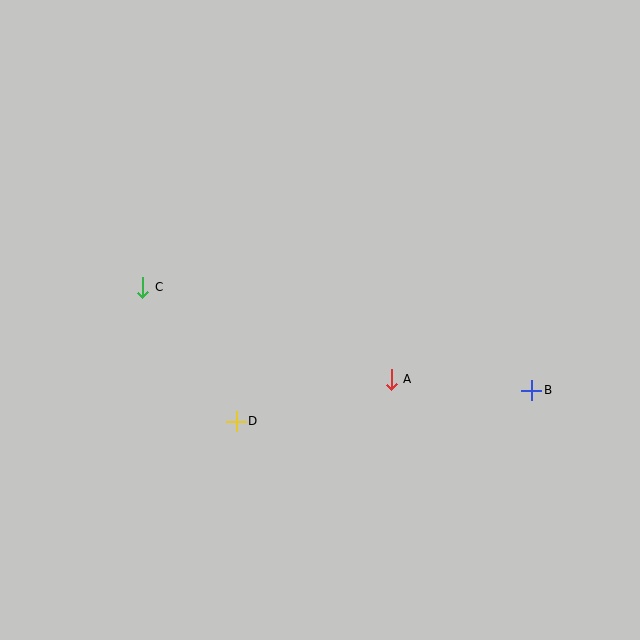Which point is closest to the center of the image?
Point A at (391, 379) is closest to the center.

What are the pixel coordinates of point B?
Point B is at (532, 390).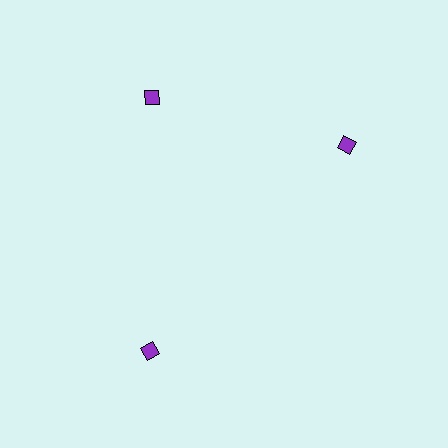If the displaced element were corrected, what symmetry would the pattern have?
It would have 3-fold rotational symmetry — the pattern would map onto itself every 120 degrees.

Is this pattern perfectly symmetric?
No. The 3 purple diamonds are arranged in a ring, but one element near the 3 o'clock position is rotated out of alignment along the ring, breaking the 3-fold rotational symmetry.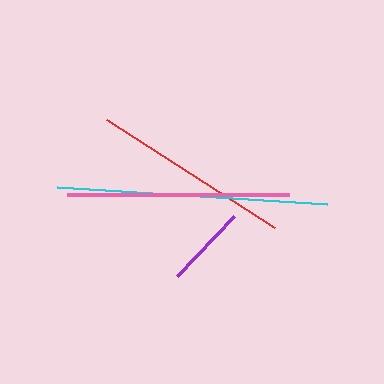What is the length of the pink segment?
The pink segment is approximately 222 pixels long.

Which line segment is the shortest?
The purple line is the shortest at approximately 82 pixels.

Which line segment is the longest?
The cyan line is the longest at approximately 270 pixels.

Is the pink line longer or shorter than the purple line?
The pink line is longer than the purple line.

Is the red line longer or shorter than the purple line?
The red line is longer than the purple line.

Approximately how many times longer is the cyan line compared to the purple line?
The cyan line is approximately 3.3 times the length of the purple line.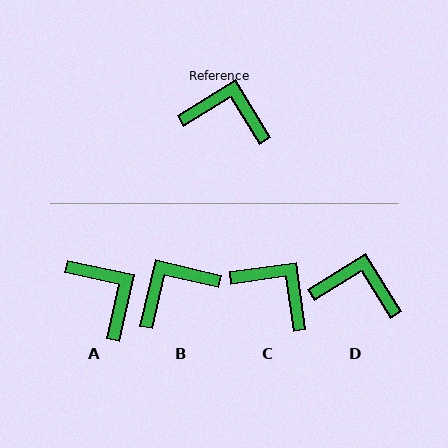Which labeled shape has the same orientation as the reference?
D.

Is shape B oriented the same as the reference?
No, it is off by about 45 degrees.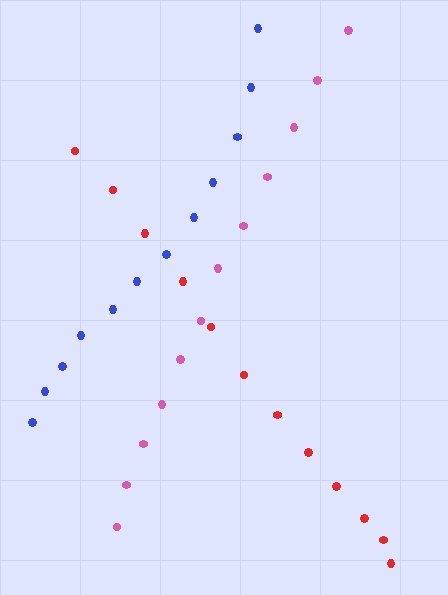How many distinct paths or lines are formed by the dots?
There are 3 distinct paths.